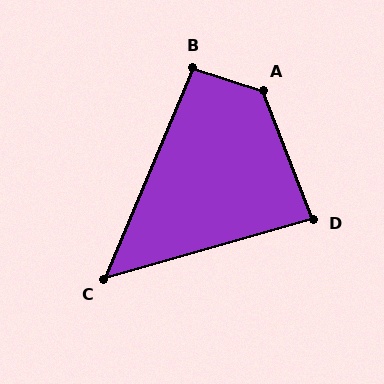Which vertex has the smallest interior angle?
C, at approximately 51 degrees.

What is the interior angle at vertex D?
Approximately 85 degrees (approximately right).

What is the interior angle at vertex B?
Approximately 95 degrees (approximately right).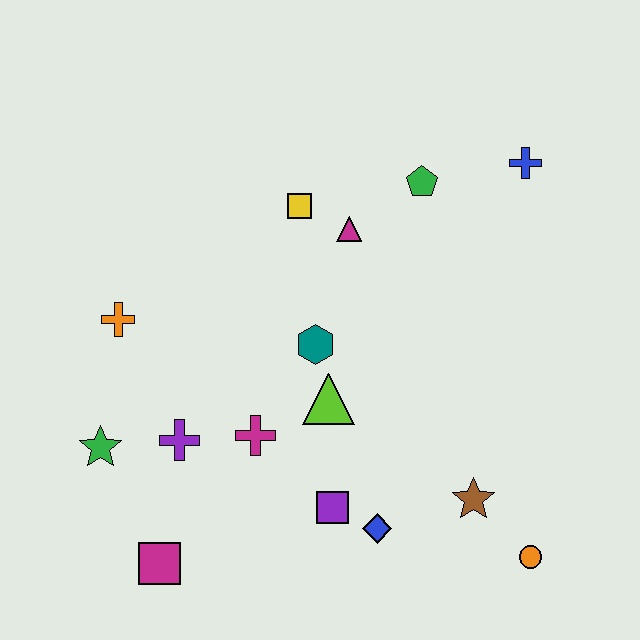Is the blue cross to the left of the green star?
No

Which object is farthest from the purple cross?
The blue cross is farthest from the purple cross.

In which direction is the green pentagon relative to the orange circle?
The green pentagon is above the orange circle.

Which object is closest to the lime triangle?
The teal hexagon is closest to the lime triangle.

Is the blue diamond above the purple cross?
No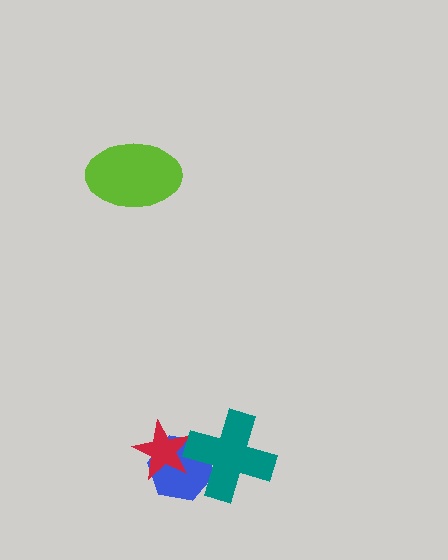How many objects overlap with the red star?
2 objects overlap with the red star.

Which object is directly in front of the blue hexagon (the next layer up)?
The red star is directly in front of the blue hexagon.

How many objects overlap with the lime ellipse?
0 objects overlap with the lime ellipse.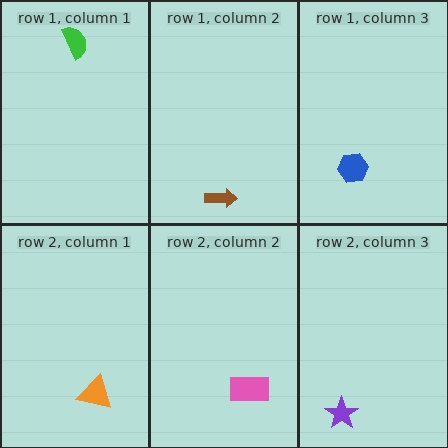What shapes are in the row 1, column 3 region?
The blue hexagon.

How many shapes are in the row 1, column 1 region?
1.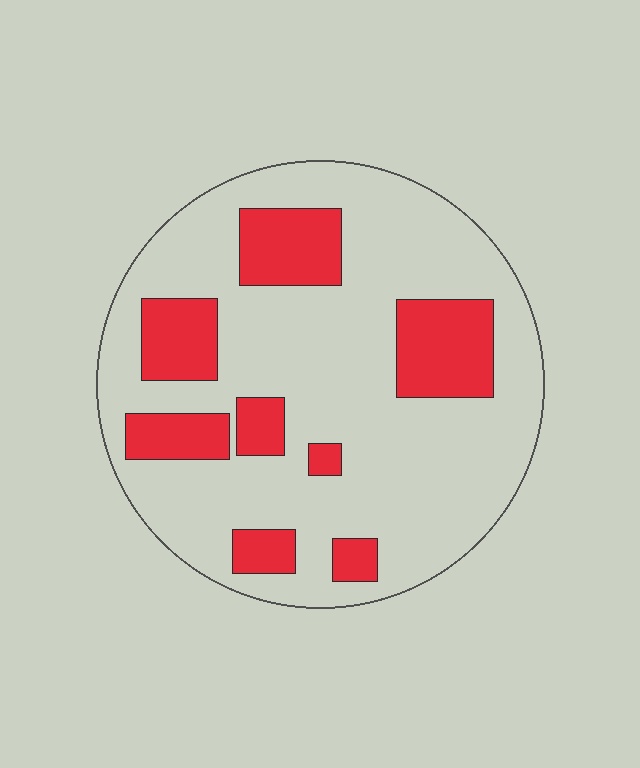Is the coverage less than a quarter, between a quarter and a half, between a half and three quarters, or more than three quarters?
Less than a quarter.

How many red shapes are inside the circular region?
8.